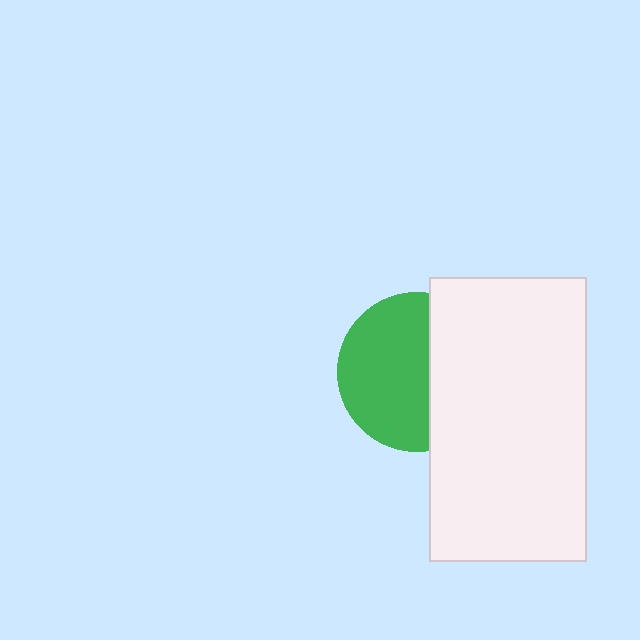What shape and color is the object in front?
The object in front is a white rectangle.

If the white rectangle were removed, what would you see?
You would see the complete green circle.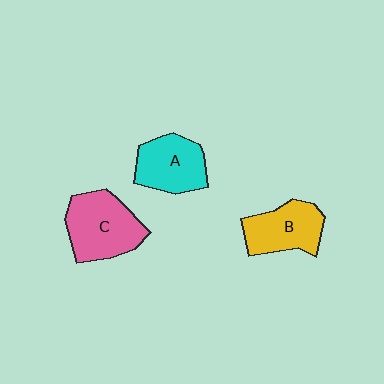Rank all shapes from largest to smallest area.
From largest to smallest: C (pink), A (cyan), B (yellow).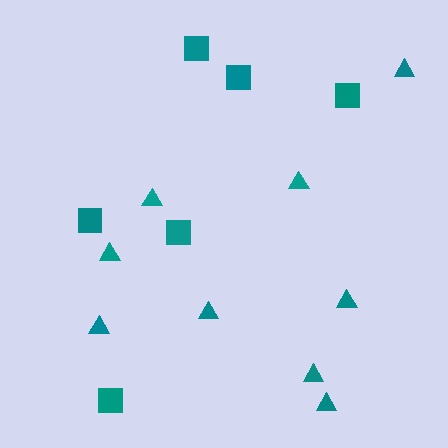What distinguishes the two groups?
There are 2 groups: one group of triangles (9) and one group of squares (6).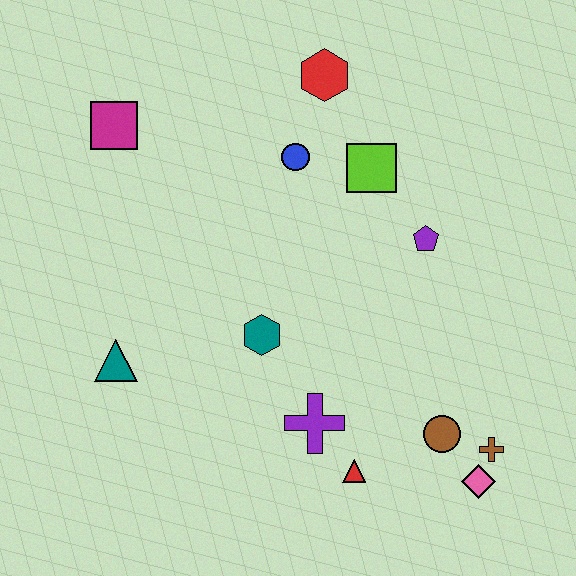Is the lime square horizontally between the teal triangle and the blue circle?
No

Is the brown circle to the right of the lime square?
Yes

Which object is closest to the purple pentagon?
The lime square is closest to the purple pentagon.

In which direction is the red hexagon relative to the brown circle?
The red hexagon is above the brown circle.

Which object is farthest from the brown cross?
The magenta square is farthest from the brown cross.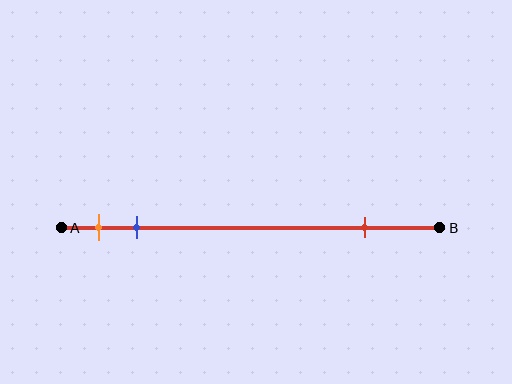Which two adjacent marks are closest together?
The orange and blue marks are the closest adjacent pair.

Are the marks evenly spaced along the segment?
No, the marks are not evenly spaced.